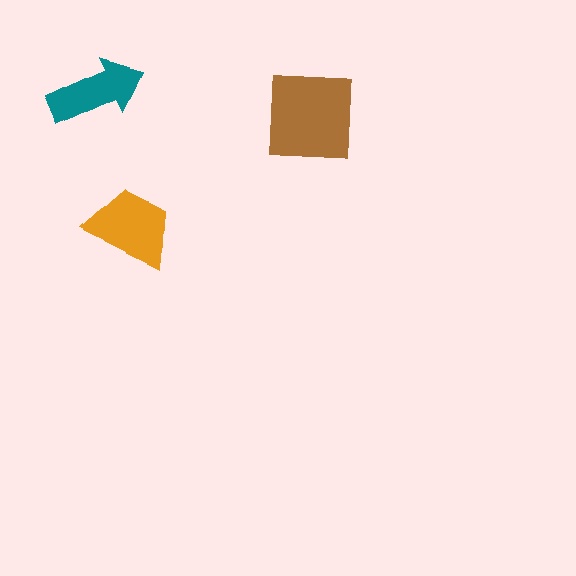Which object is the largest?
The brown square.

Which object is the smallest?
The teal arrow.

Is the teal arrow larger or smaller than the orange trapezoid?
Smaller.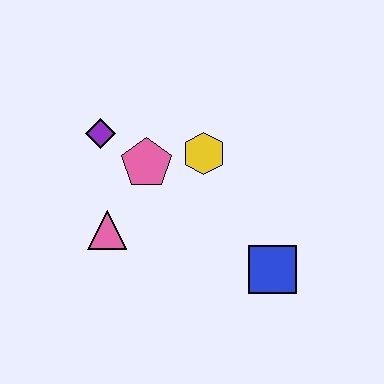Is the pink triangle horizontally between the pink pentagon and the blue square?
No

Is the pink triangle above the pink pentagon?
No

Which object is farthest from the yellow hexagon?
The blue square is farthest from the yellow hexagon.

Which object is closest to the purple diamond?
The pink pentagon is closest to the purple diamond.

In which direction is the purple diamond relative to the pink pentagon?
The purple diamond is to the left of the pink pentagon.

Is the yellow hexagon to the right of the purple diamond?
Yes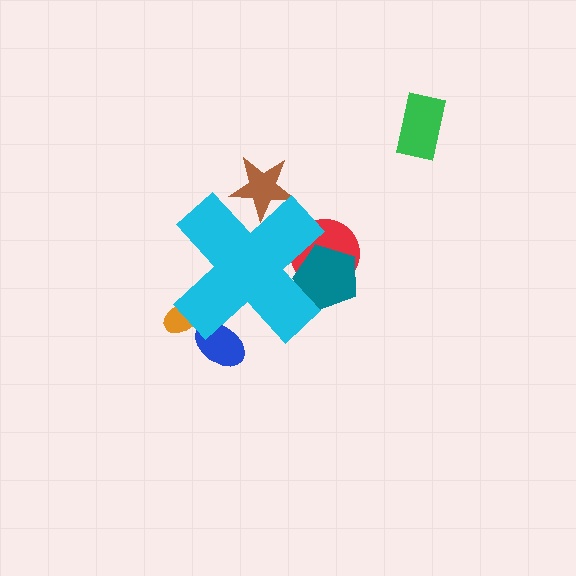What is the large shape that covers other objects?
A cyan cross.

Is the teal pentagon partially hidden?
Yes, the teal pentagon is partially hidden behind the cyan cross.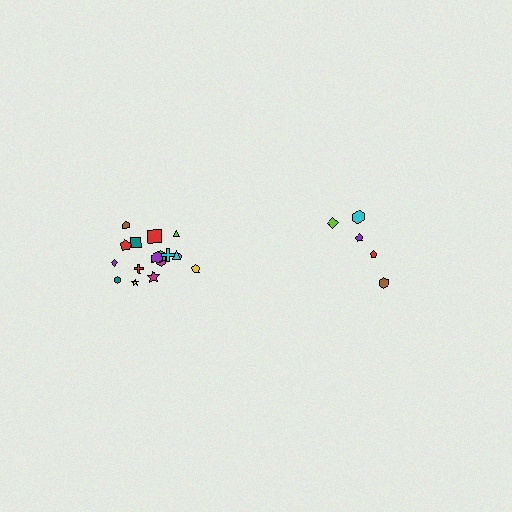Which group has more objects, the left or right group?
The left group.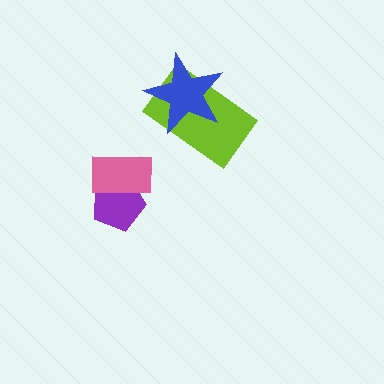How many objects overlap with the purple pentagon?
1 object overlaps with the purple pentagon.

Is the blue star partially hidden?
No, no other shape covers it.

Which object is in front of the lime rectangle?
The blue star is in front of the lime rectangle.